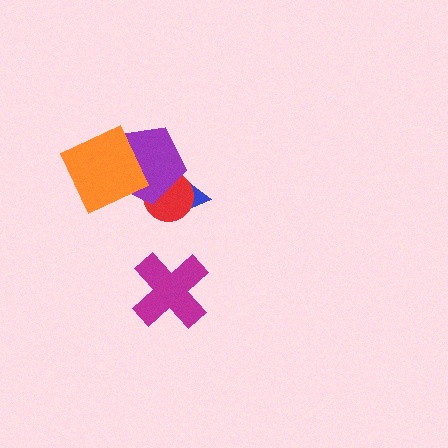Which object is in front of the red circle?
The purple pentagon is in front of the red circle.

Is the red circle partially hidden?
Yes, it is partially covered by another shape.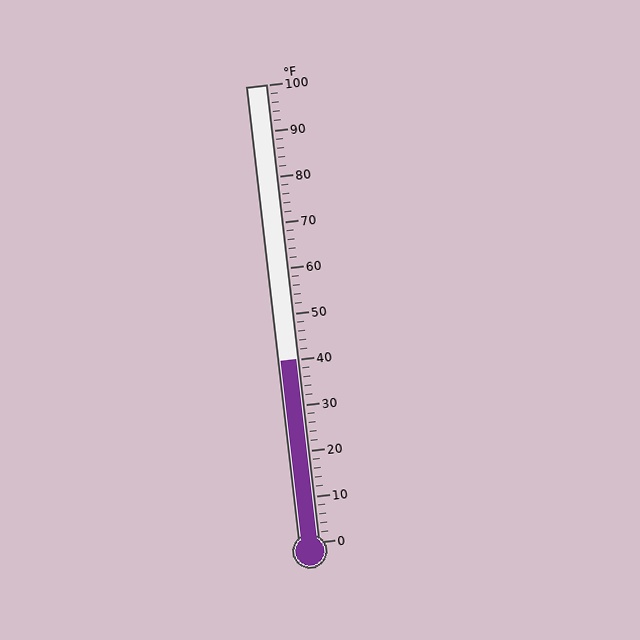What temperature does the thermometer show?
The thermometer shows approximately 40°F.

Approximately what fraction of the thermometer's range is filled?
The thermometer is filled to approximately 40% of its range.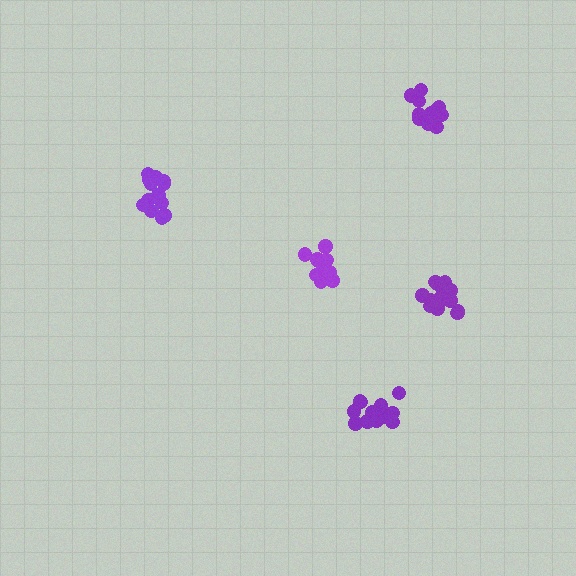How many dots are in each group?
Group 1: 16 dots, Group 2: 10 dots, Group 3: 16 dots, Group 4: 13 dots, Group 5: 12 dots (67 total).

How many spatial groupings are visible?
There are 5 spatial groupings.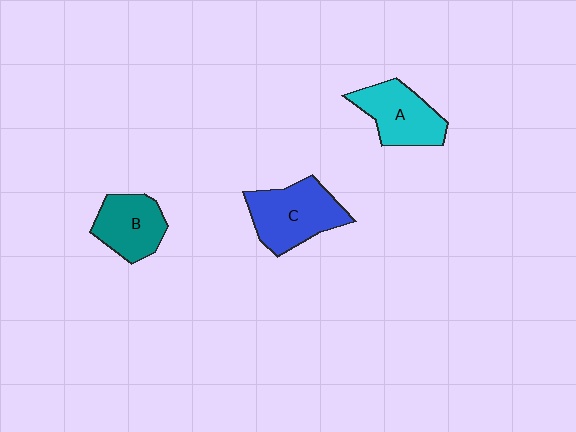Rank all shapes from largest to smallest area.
From largest to smallest: C (blue), A (cyan), B (teal).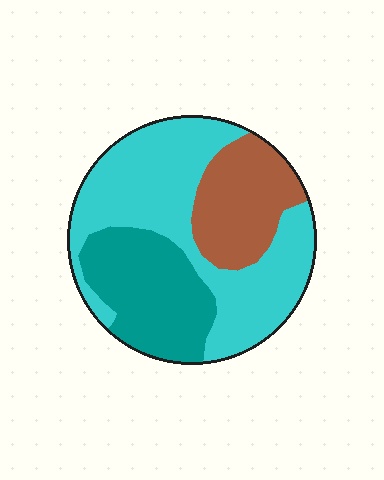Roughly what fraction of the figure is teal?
Teal covers 27% of the figure.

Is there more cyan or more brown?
Cyan.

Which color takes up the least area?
Brown, at roughly 20%.